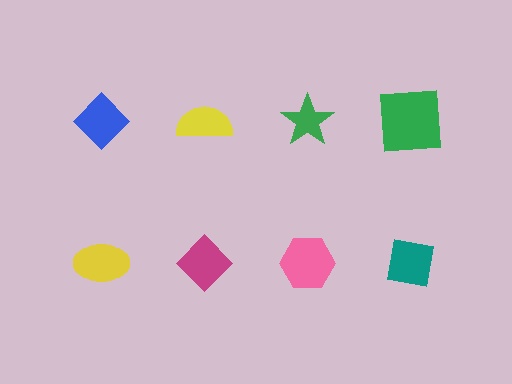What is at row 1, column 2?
A yellow semicircle.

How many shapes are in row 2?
4 shapes.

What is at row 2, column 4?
A teal square.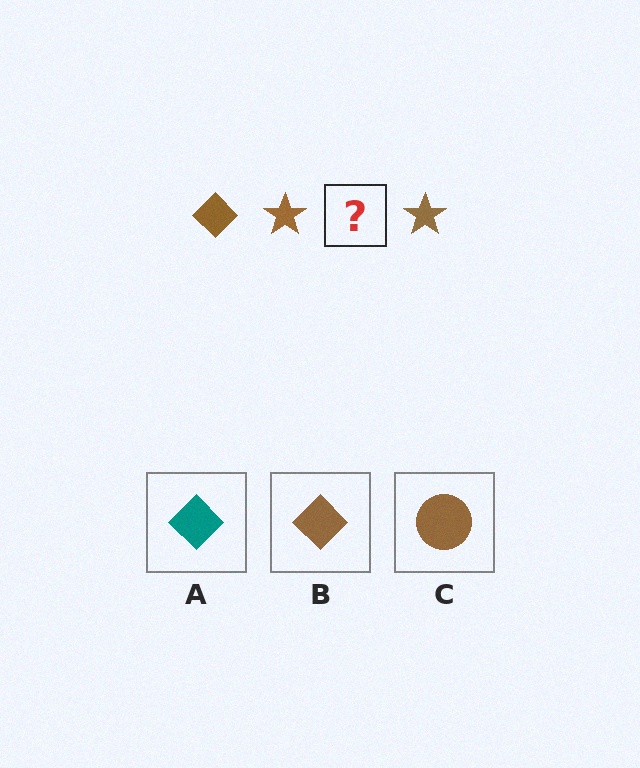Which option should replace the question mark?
Option B.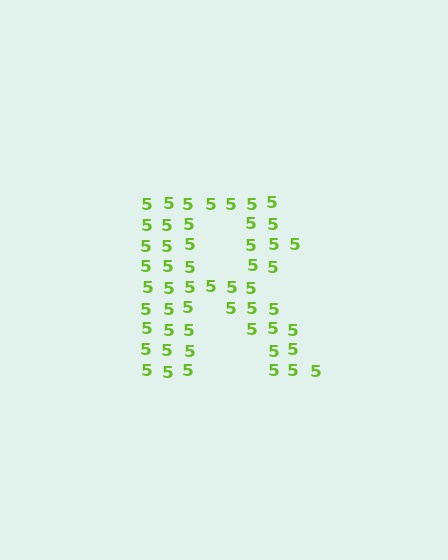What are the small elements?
The small elements are digit 5's.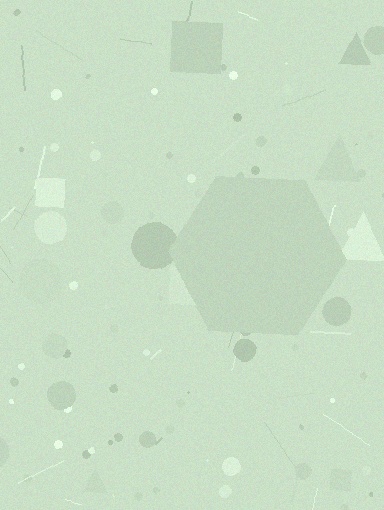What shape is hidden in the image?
A hexagon is hidden in the image.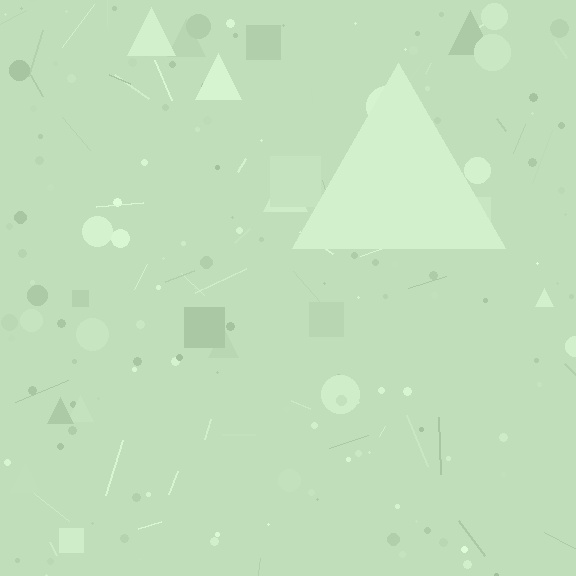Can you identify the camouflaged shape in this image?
The camouflaged shape is a triangle.